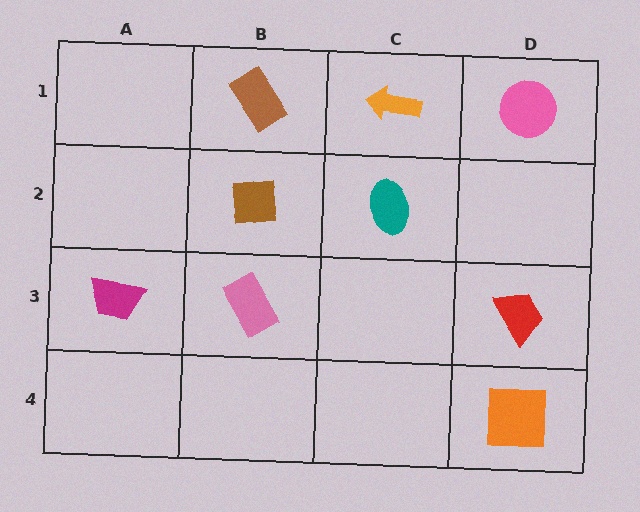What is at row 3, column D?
A red trapezoid.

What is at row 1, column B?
A brown rectangle.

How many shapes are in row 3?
3 shapes.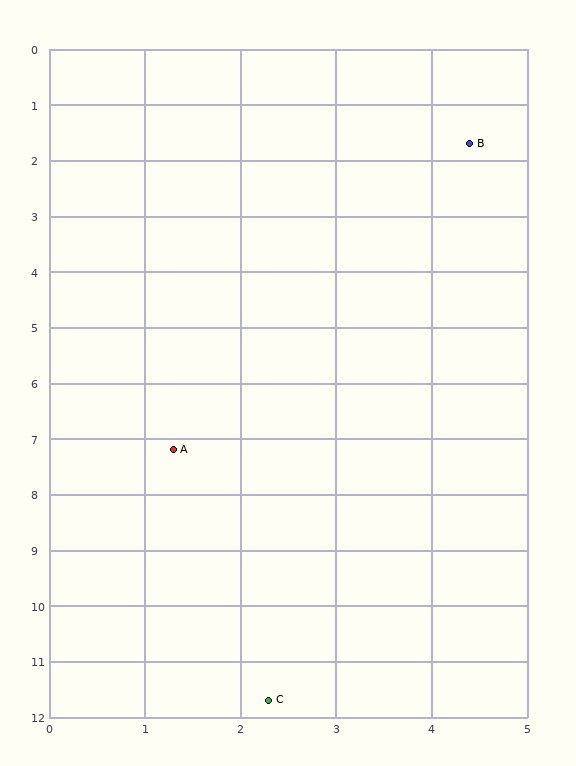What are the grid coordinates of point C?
Point C is at approximately (2.3, 11.7).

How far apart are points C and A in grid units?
Points C and A are about 4.6 grid units apart.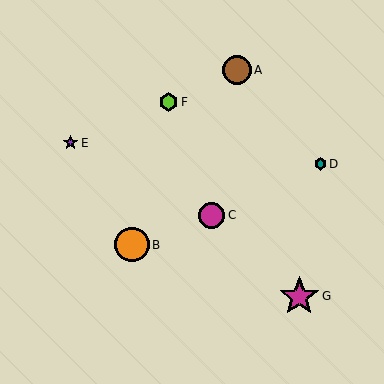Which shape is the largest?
The magenta star (labeled G) is the largest.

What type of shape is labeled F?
Shape F is a lime hexagon.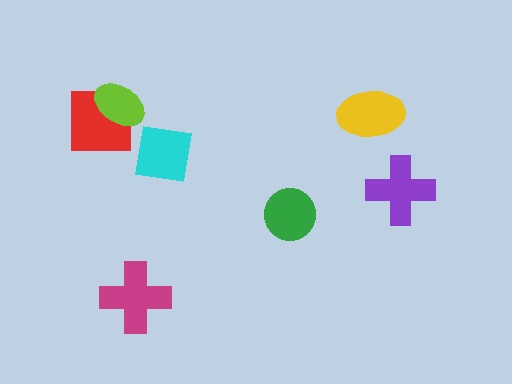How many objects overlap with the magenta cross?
0 objects overlap with the magenta cross.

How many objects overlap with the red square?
1 object overlaps with the red square.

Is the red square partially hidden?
Yes, it is partially covered by another shape.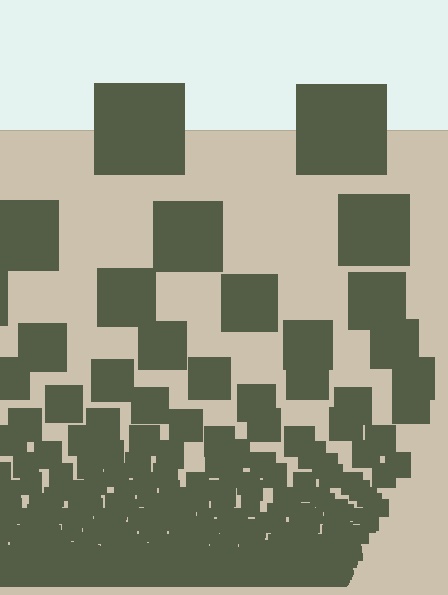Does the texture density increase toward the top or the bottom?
Density increases toward the bottom.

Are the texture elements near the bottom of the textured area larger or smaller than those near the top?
Smaller. The gradient is inverted — elements near the bottom are smaller and denser.